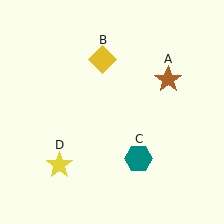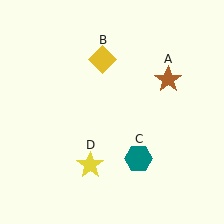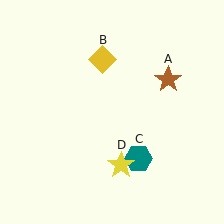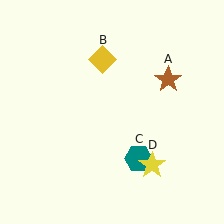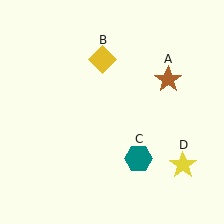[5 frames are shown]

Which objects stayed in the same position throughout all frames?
Brown star (object A) and yellow diamond (object B) and teal hexagon (object C) remained stationary.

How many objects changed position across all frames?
1 object changed position: yellow star (object D).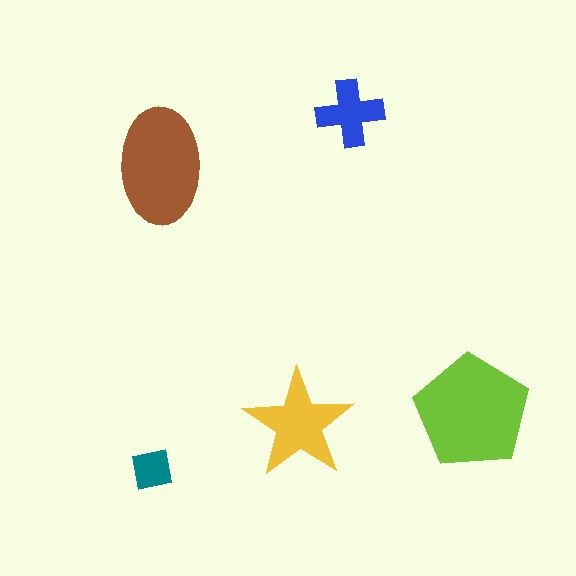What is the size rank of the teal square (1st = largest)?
5th.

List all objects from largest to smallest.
The lime pentagon, the brown ellipse, the yellow star, the blue cross, the teal square.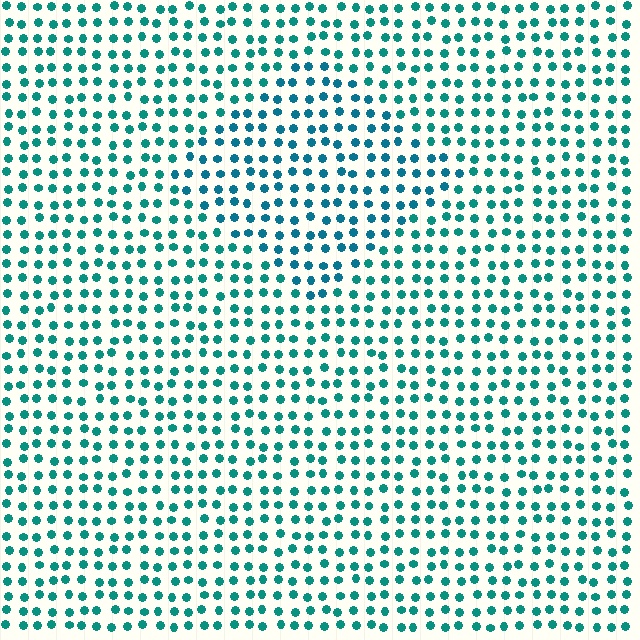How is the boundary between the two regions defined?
The boundary is defined purely by a slight shift in hue (about 21 degrees). Spacing, size, and orientation are identical on both sides.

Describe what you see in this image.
The image is filled with small teal elements in a uniform arrangement. A diamond-shaped region is visible where the elements are tinted to a slightly different hue, forming a subtle color boundary.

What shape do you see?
I see a diamond.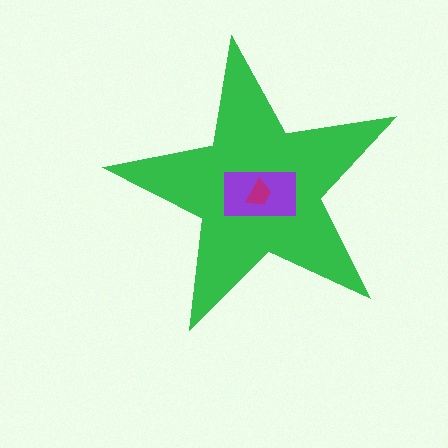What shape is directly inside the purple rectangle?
The magenta trapezoid.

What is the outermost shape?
The green star.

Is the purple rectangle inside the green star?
Yes.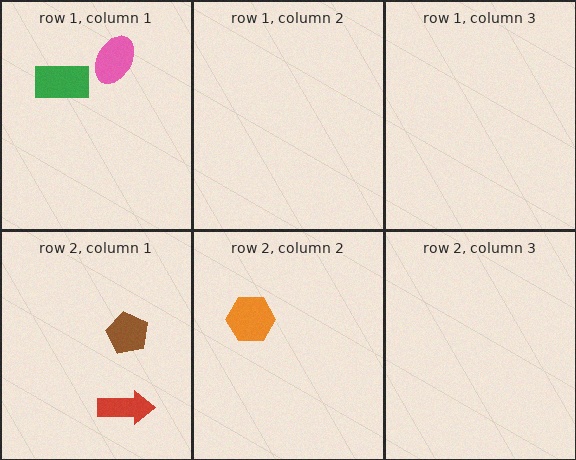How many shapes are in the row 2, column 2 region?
1.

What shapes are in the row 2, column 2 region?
The orange hexagon.